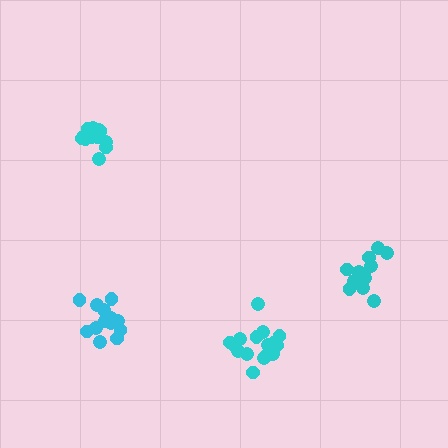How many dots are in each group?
Group 1: 16 dots, Group 2: 13 dots, Group 3: 14 dots, Group 4: 12 dots (55 total).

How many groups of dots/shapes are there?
There are 4 groups.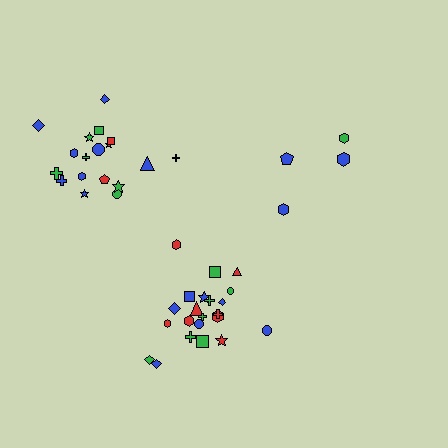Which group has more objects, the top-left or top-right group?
The top-left group.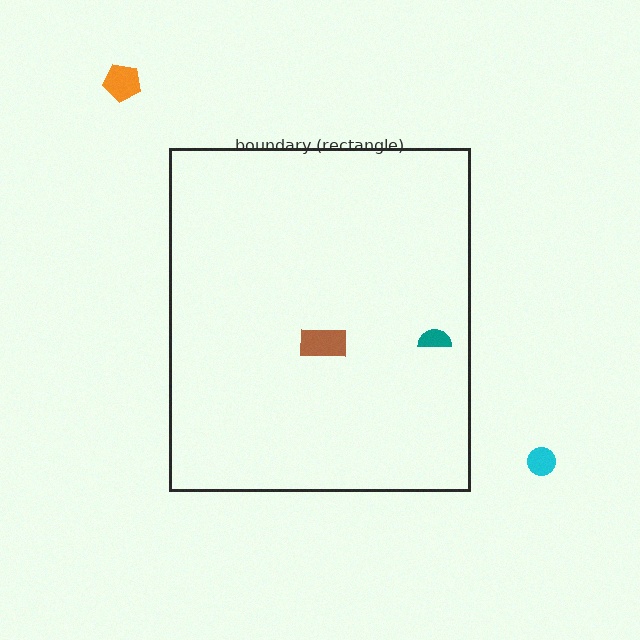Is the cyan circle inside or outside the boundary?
Outside.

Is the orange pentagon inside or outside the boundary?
Outside.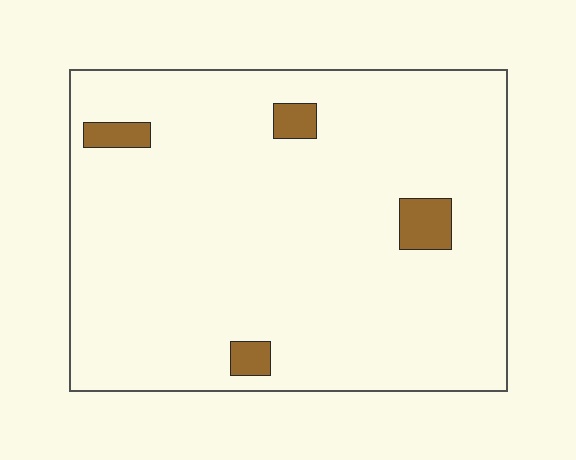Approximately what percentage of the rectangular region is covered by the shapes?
Approximately 5%.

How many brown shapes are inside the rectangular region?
4.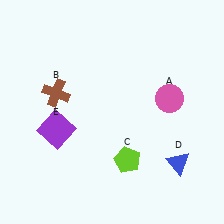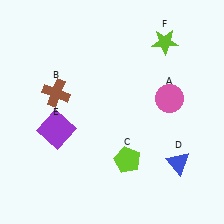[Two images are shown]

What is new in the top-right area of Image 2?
A lime star (F) was added in the top-right area of Image 2.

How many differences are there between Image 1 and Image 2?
There is 1 difference between the two images.